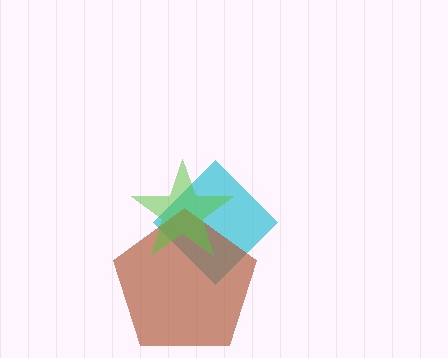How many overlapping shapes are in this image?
There are 3 overlapping shapes in the image.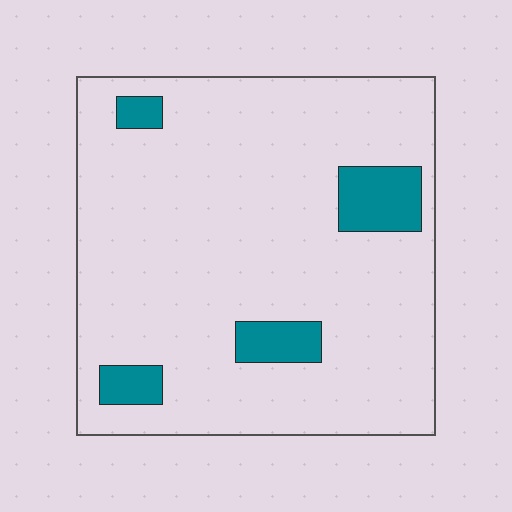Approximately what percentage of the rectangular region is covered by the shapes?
Approximately 10%.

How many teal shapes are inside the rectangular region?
4.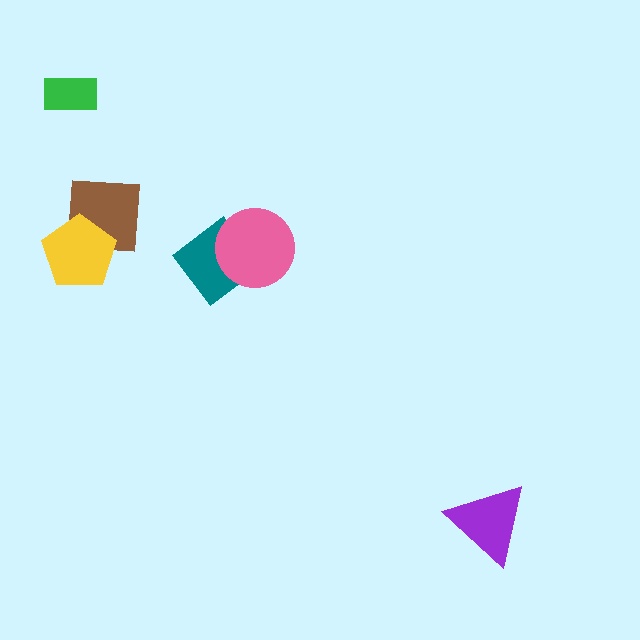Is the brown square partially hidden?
Yes, it is partially covered by another shape.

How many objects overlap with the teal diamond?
1 object overlaps with the teal diamond.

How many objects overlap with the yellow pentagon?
1 object overlaps with the yellow pentagon.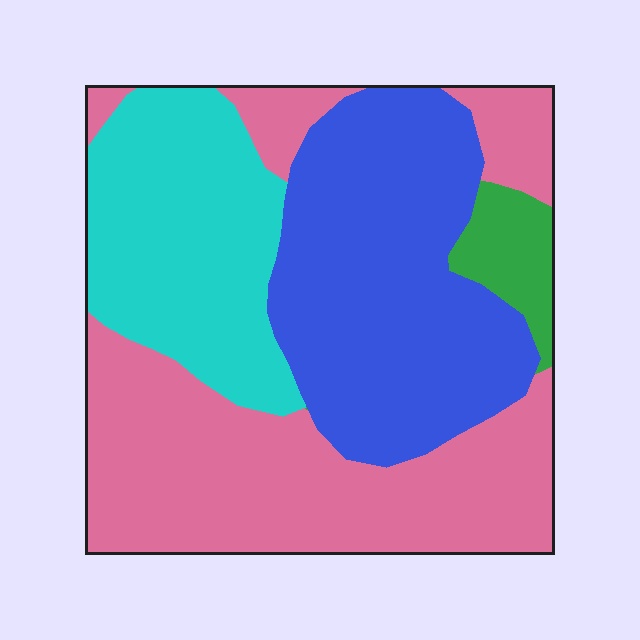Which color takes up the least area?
Green, at roughly 5%.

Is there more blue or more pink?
Pink.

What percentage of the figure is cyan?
Cyan covers roughly 25% of the figure.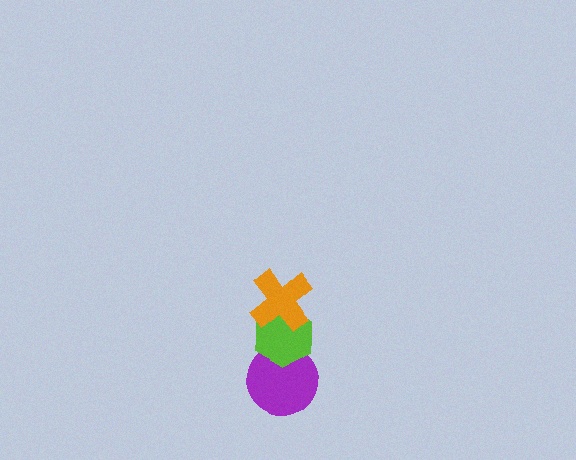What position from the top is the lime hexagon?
The lime hexagon is 2nd from the top.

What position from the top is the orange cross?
The orange cross is 1st from the top.